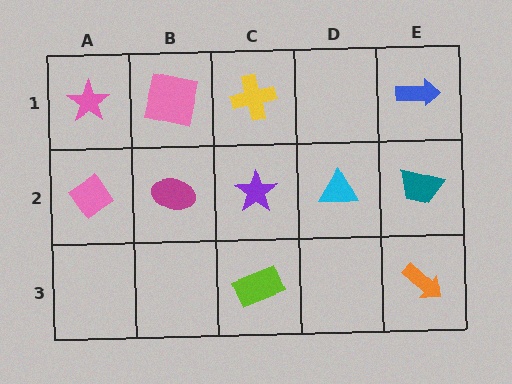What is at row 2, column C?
A purple star.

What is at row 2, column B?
A magenta ellipse.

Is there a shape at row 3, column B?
No, that cell is empty.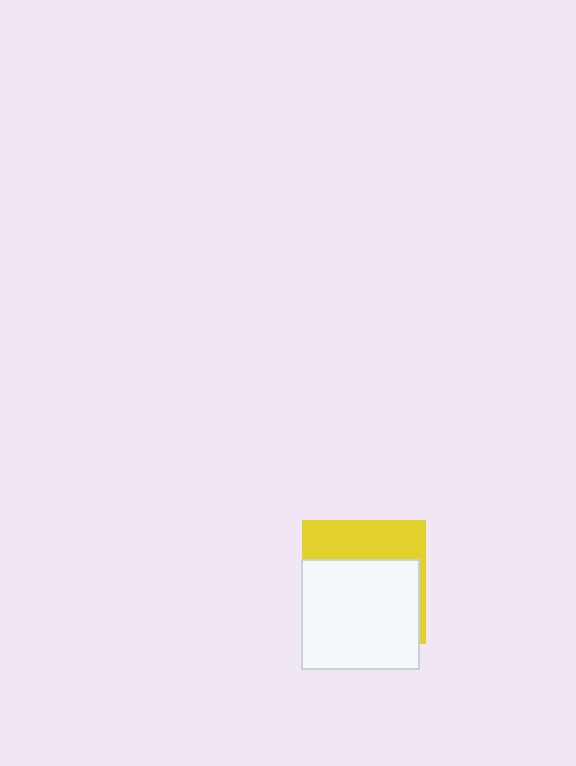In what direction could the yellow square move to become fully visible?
The yellow square could move up. That would shift it out from behind the white rectangle entirely.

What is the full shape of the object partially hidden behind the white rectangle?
The partially hidden object is a yellow square.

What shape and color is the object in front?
The object in front is a white rectangle.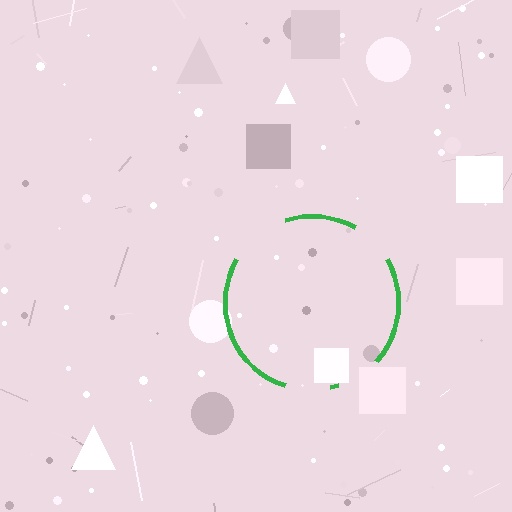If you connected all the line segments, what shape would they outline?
They would outline a circle.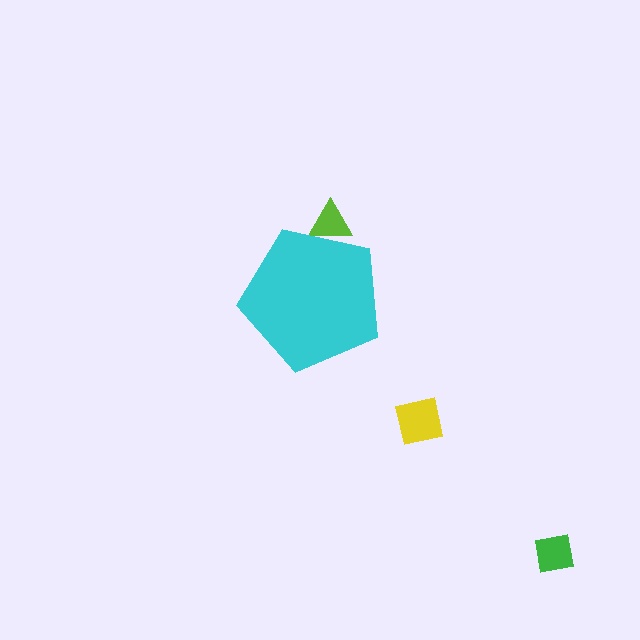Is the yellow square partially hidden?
No, the yellow square is fully visible.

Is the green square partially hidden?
No, the green square is fully visible.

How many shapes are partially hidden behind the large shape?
1 shape is partially hidden.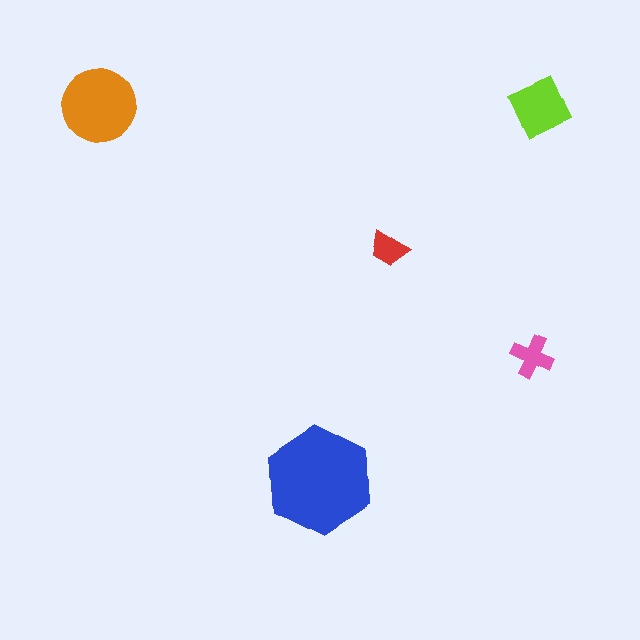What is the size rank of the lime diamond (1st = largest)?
3rd.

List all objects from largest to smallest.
The blue hexagon, the orange circle, the lime diamond, the pink cross, the red trapezoid.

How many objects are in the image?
There are 5 objects in the image.